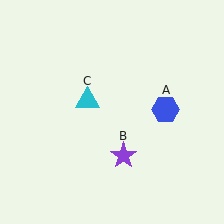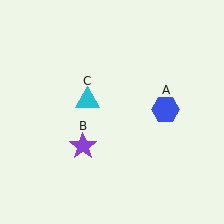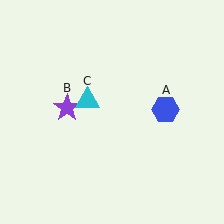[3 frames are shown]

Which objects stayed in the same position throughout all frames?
Blue hexagon (object A) and cyan triangle (object C) remained stationary.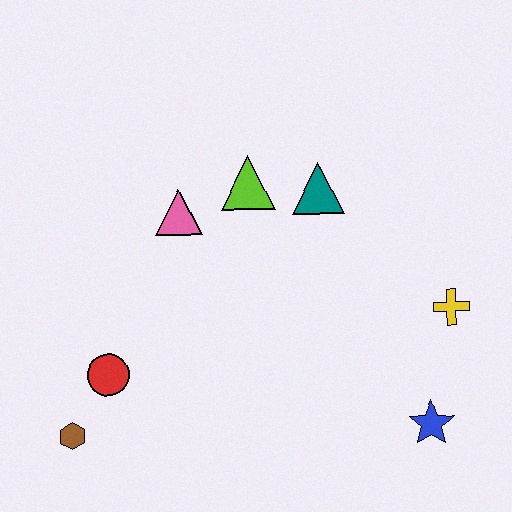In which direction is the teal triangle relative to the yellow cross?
The teal triangle is to the left of the yellow cross.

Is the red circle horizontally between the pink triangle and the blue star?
No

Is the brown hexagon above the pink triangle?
No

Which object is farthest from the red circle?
The yellow cross is farthest from the red circle.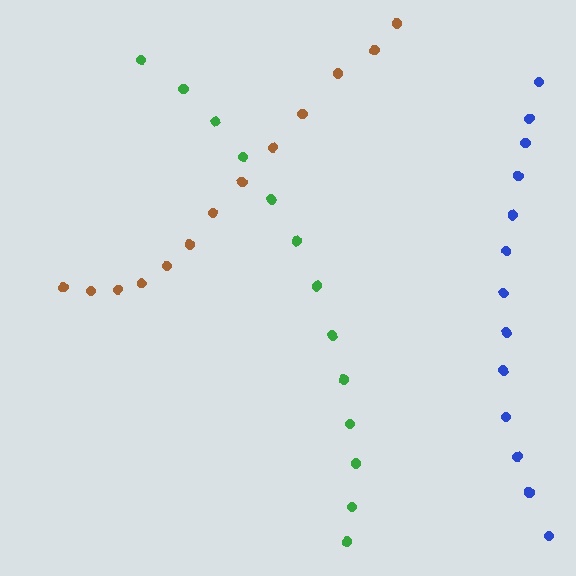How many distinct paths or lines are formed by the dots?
There are 3 distinct paths.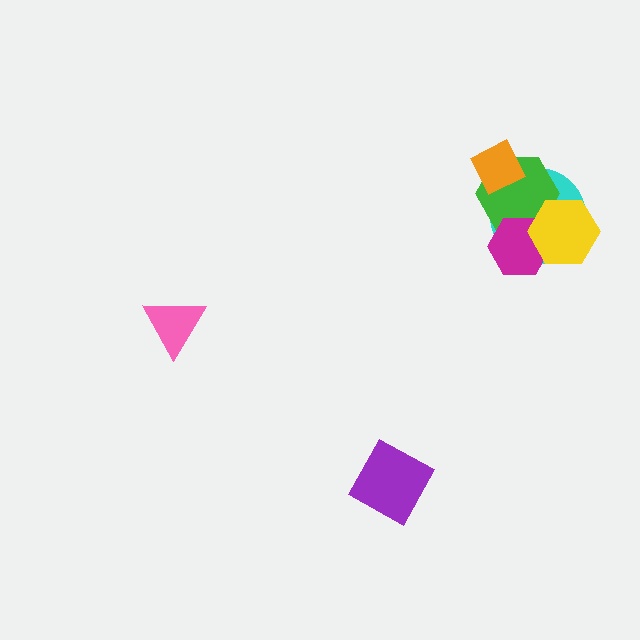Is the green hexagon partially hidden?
Yes, it is partially covered by another shape.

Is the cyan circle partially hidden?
Yes, it is partially covered by another shape.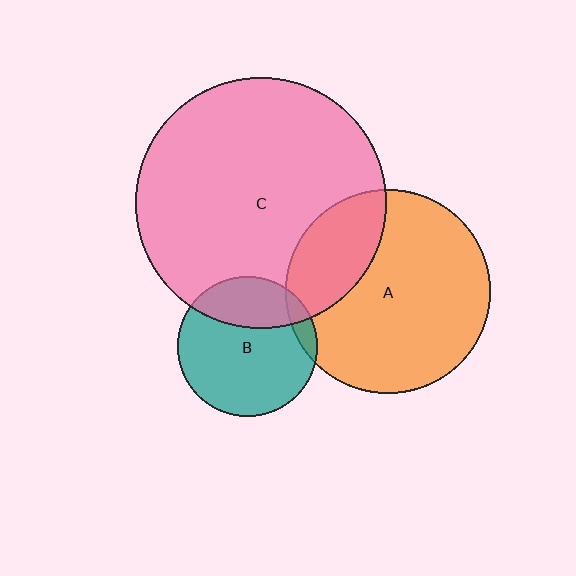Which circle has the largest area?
Circle C (pink).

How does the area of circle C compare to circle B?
Approximately 3.2 times.